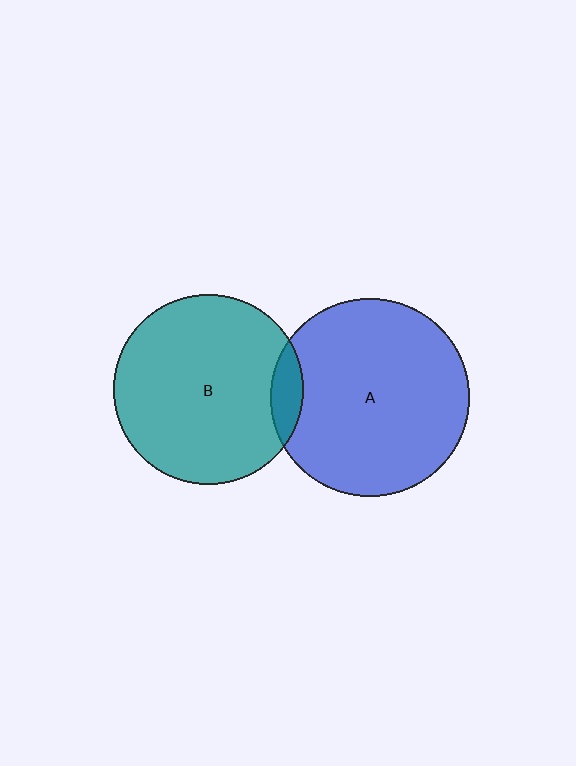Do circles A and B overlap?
Yes.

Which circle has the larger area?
Circle A (blue).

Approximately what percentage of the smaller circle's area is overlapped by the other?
Approximately 10%.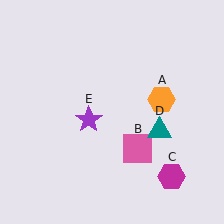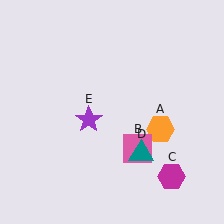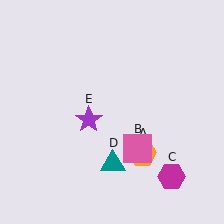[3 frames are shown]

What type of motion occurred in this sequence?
The orange hexagon (object A), teal triangle (object D) rotated clockwise around the center of the scene.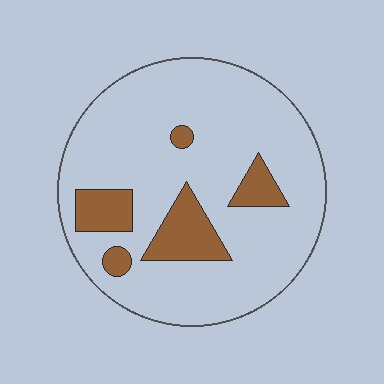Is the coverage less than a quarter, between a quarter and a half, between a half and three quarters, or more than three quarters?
Less than a quarter.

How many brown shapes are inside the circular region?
5.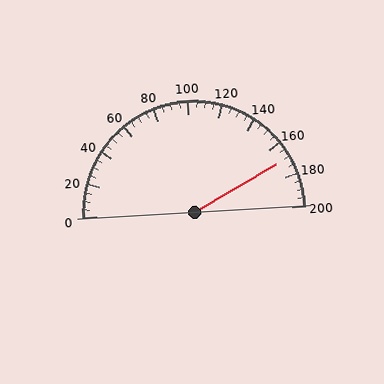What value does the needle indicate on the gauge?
The needle indicates approximately 170.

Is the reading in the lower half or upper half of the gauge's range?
The reading is in the upper half of the range (0 to 200).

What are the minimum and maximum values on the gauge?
The gauge ranges from 0 to 200.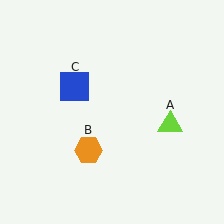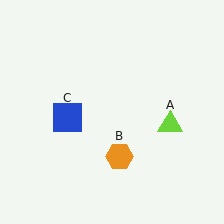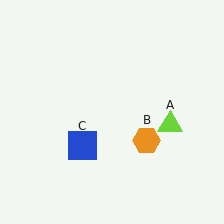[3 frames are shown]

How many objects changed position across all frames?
2 objects changed position: orange hexagon (object B), blue square (object C).